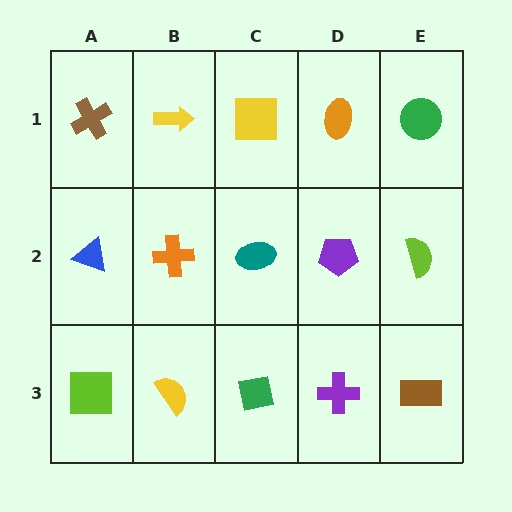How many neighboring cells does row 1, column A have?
2.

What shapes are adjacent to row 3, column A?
A blue triangle (row 2, column A), a yellow semicircle (row 3, column B).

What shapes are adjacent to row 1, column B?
An orange cross (row 2, column B), a brown cross (row 1, column A), a yellow square (row 1, column C).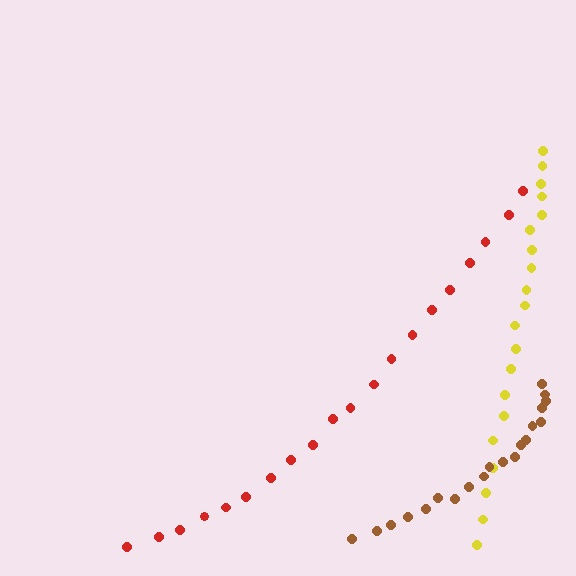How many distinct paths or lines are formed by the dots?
There are 3 distinct paths.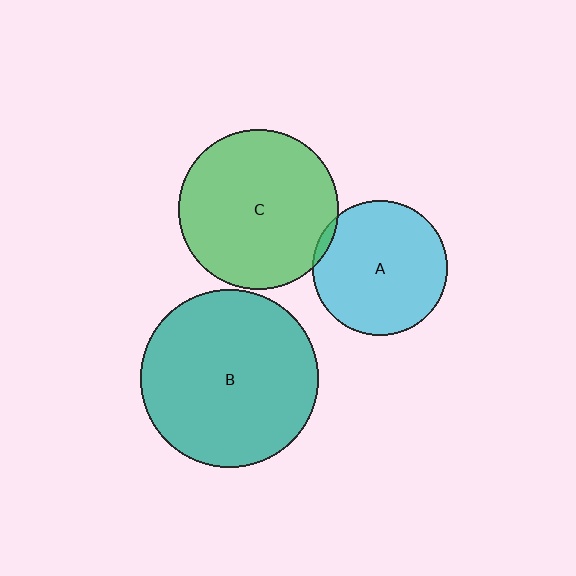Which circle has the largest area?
Circle B (teal).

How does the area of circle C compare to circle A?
Approximately 1.4 times.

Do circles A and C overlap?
Yes.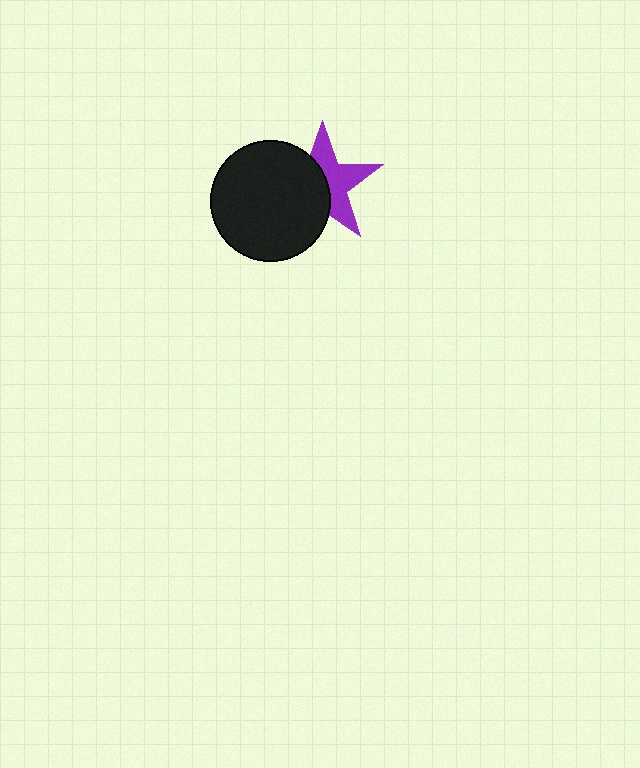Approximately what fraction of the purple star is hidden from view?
Roughly 49% of the purple star is hidden behind the black circle.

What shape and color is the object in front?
The object in front is a black circle.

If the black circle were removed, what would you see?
You would see the complete purple star.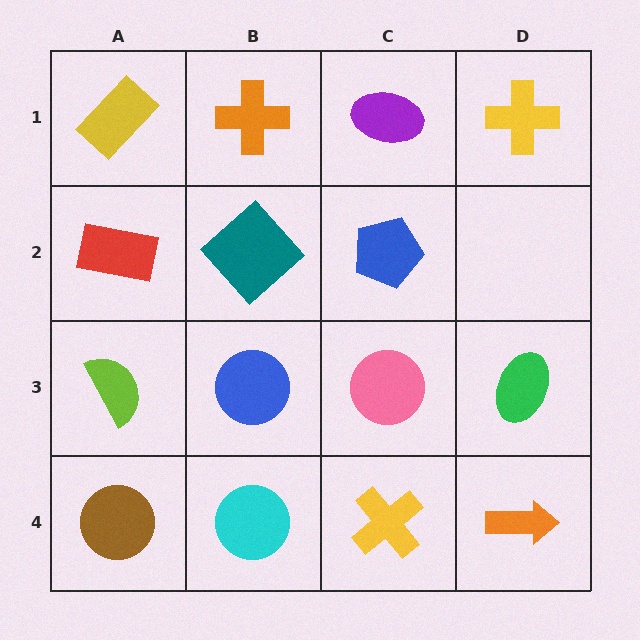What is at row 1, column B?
An orange cross.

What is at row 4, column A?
A brown circle.